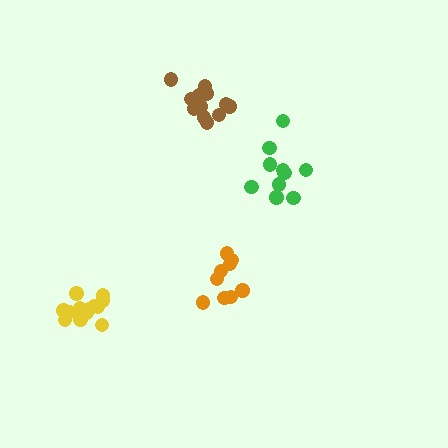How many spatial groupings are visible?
There are 4 spatial groupings.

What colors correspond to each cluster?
The clusters are colored: green, orange, brown, yellow.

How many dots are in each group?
Group 1: 10 dots, Group 2: 9 dots, Group 3: 12 dots, Group 4: 14 dots (45 total).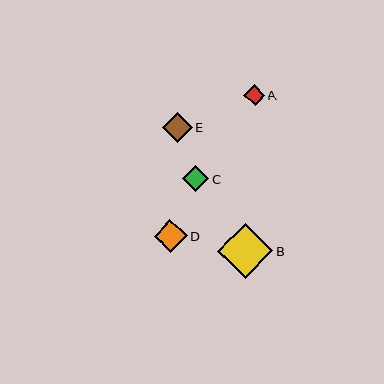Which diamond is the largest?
Diamond B is the largest with a size of approximately 55 pixels.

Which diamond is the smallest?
Diamond A is the smallest with a size of approximately 21 pixels.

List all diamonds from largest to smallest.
From largest to smallest: B, D, E, C, A.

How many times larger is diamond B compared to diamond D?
Diamond B is approximately 1.7 times the size of diamond D.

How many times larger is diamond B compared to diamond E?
Diamond B is approximately 1.8 times the size of diamond E.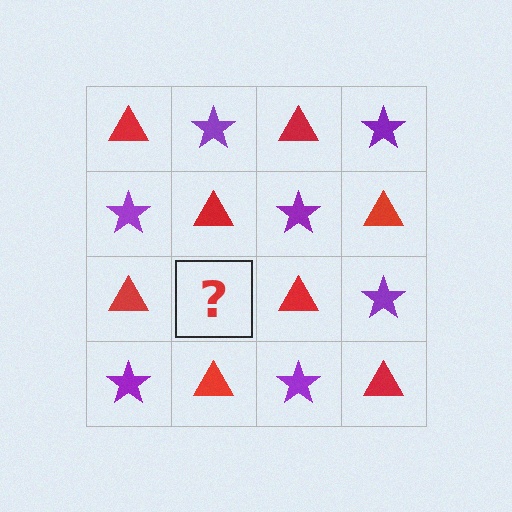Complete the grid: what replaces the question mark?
The question mark should be replaced with a purple star.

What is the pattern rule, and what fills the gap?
The rule is that it alternates red triangle and purple star in a checkerboard pattern. The gap should be filled with a purple star.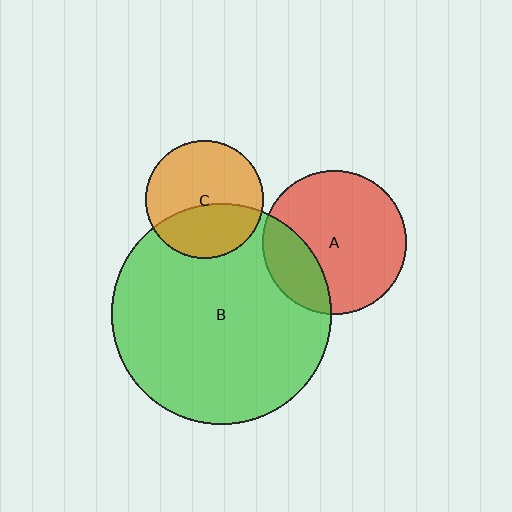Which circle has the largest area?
Circle B (green).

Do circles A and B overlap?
Yes.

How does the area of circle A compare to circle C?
Approximately 1.5 times.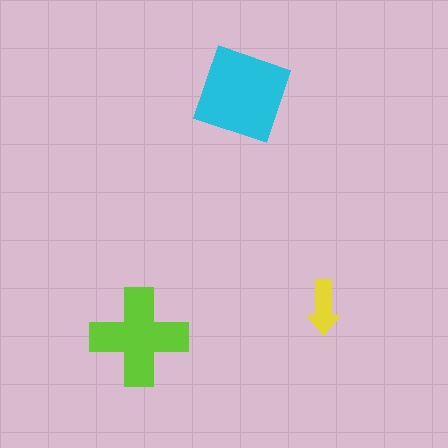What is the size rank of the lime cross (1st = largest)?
2nd.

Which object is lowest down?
The lime cross is bottommost.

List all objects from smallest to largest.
The yellow arrow, the lime cross, the cyan diamond.